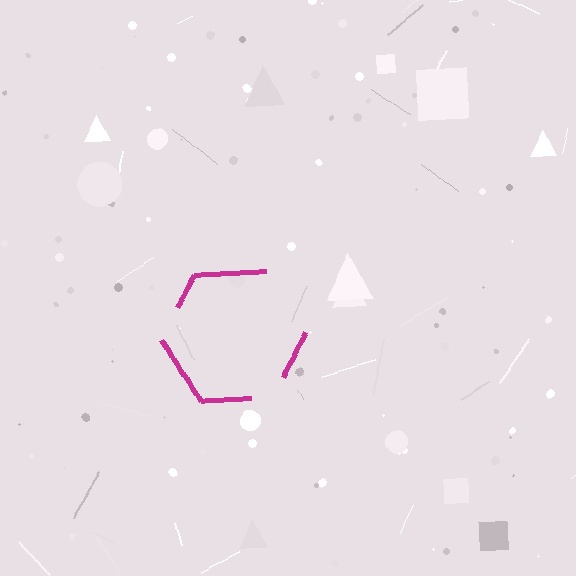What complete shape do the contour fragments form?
The contour fragments form a hexagon.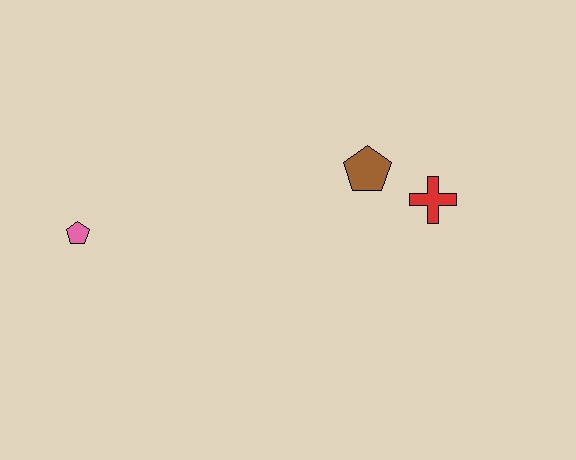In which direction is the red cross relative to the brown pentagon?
The red cross is to the right of the brown pentagon.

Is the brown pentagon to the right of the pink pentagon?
Yes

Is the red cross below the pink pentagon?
No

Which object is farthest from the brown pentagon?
The pink pentagon is farthest from the brown pentagon.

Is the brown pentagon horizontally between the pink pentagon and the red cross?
Yes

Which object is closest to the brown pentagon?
The red cross is closest to the brown pentagon.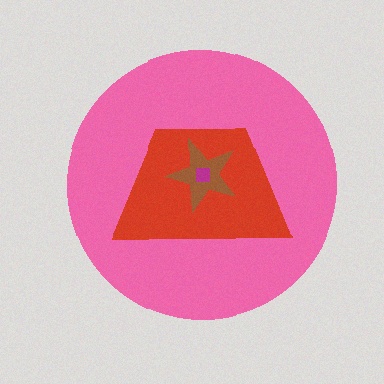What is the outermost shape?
The pink circle.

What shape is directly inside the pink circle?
The red trapezoid.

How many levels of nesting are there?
4.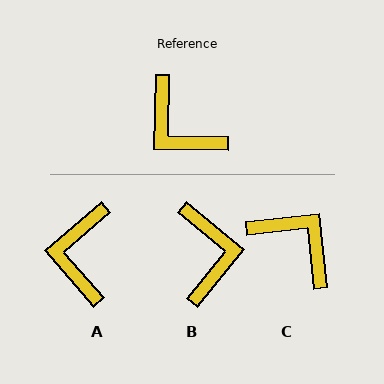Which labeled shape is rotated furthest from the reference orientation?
C, about 173 degrees away.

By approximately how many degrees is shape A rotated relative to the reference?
Approximately 48 degrees clockwise.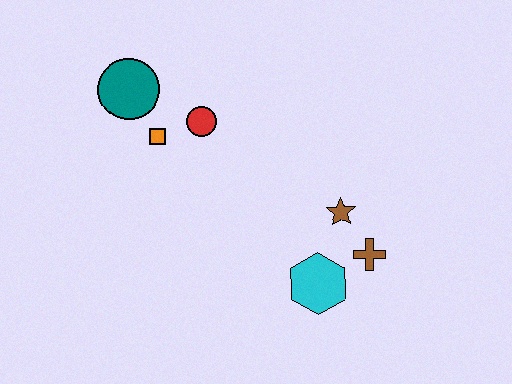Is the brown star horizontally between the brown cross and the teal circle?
Yes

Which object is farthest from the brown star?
The teal circle is farthest from the brown star.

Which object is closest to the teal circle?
The orange square is closest to the teal circle.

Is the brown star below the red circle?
Yes